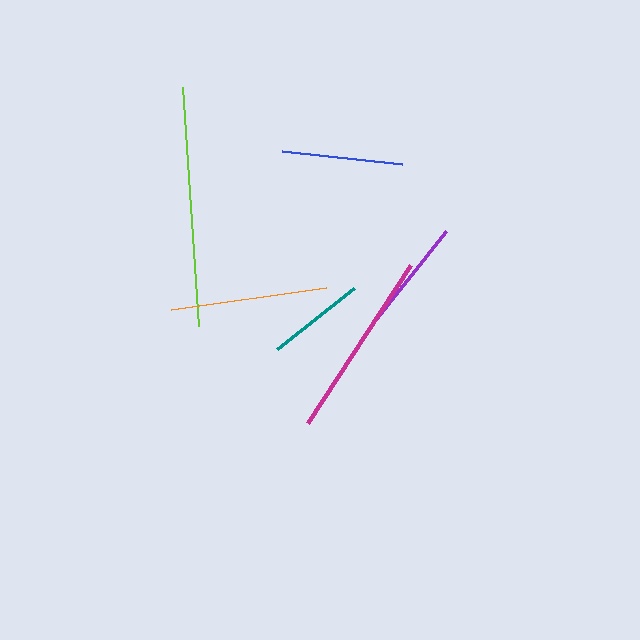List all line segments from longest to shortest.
From longest to shortest: lime, magenta, orange, purple, blue, teal.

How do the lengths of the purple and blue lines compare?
The purple and blue lines are approximately the same length.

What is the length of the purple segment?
The purple segment is approximately 125 pixels long.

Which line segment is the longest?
The lime line is the longest at approximately 240 pixels.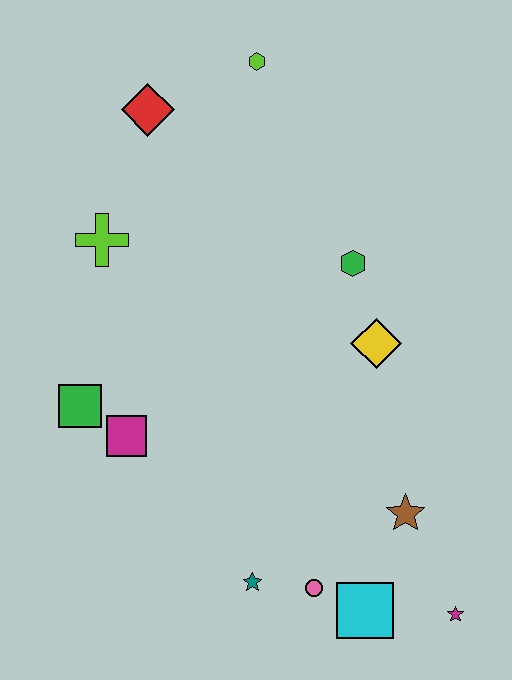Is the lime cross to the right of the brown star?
No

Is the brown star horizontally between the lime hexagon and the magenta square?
No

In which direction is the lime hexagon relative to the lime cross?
The lime hexagon is above the lime cross.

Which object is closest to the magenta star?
The cyan square is closest to the magenta star.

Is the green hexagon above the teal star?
Yes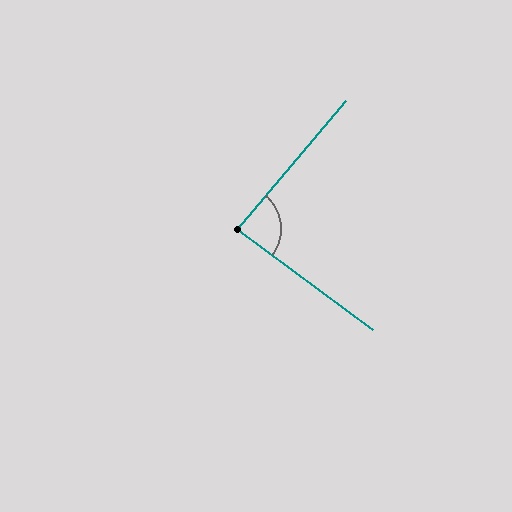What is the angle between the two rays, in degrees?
Approximately 86 degrees.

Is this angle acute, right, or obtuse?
It is approximately a right angle.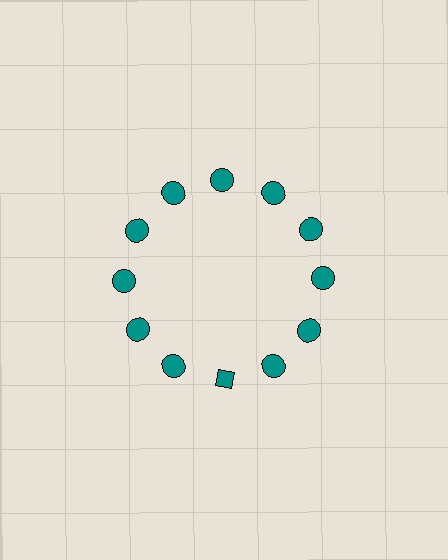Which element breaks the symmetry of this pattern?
The teal diamond at roughly the 6 o'clock position breaks the symmetry. All other shapes are teal circles.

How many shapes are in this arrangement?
There are 12 shapes arranged in a ring pattern.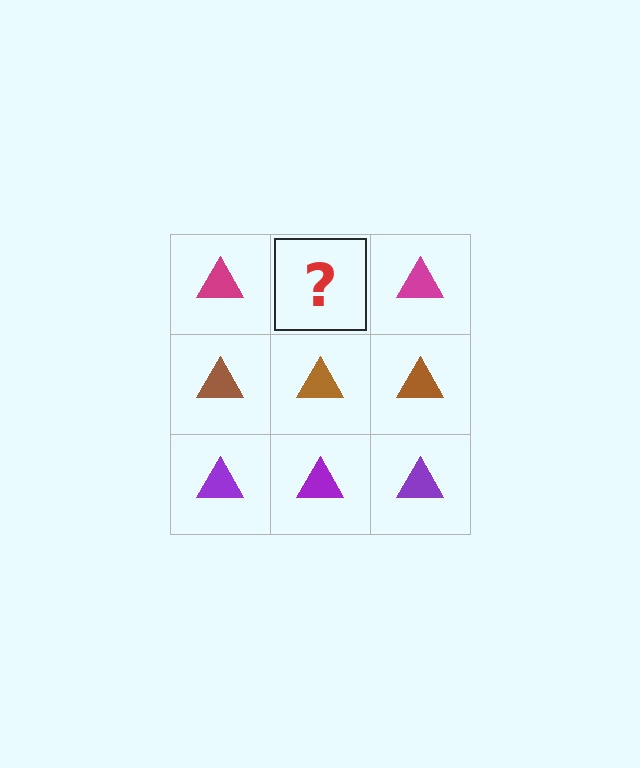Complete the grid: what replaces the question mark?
The question mark should be replaced with a magenta triangle.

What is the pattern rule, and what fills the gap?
The rule is that each row has a consistent color. The gap should be filled with a magenta triangle.